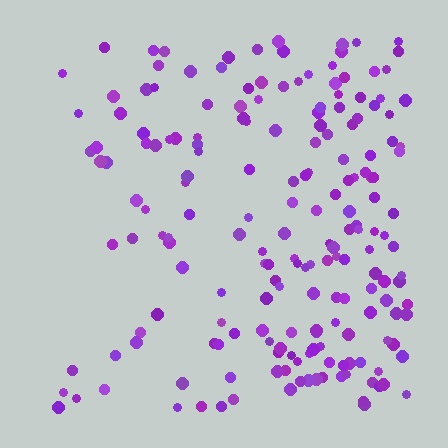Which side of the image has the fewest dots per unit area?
The left.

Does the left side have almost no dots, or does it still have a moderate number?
Still a moderate number, just noticeably fewer than the right.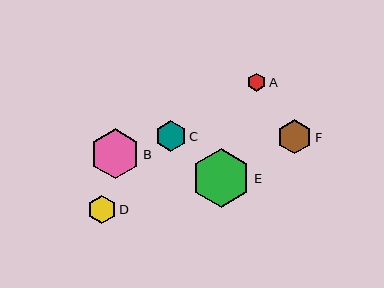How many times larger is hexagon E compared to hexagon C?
Hexagon E is approximately 1.9 times the size of hexagon C.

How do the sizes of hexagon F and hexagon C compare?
Hexagon F and hexagon C are approximately the same size.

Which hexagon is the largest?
Hexagon E is the largest with a size of approximately 59 pixels.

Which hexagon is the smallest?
Hexagon A is the smallest with a size of approximately 18 pixels.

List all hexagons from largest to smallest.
From largest to smallest: E, B, F, C, D, A.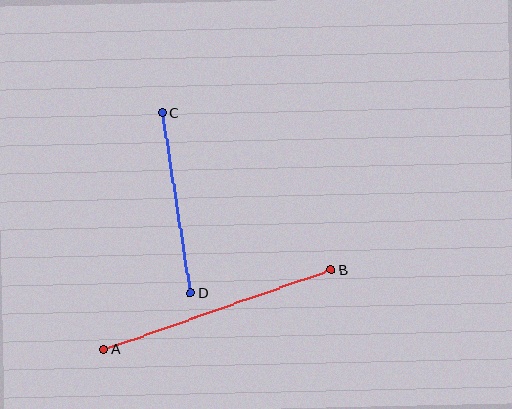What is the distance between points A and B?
The distance is approximately 241 pixels.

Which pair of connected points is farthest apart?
Points A and B are farthest apart.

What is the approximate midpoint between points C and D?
The midpoint is at approximately (177, 203) pixels.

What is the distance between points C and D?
The distance is approximately 183 pixels.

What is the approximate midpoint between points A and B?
The midpoint is at approximately (217, 310) pixels.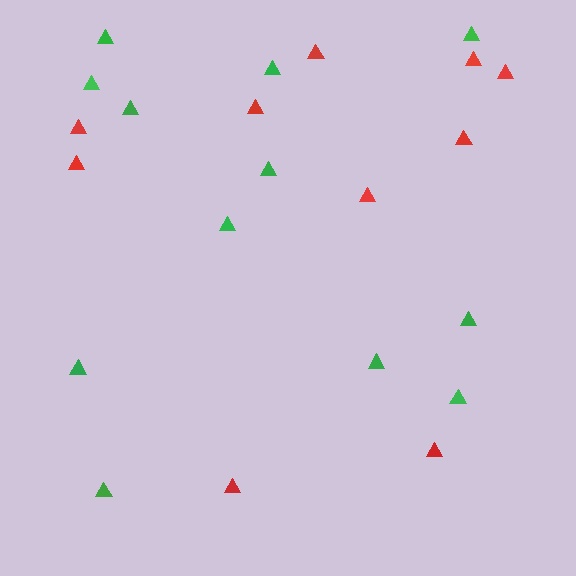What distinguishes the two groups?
There are 2 groups: one group of red triangles (10) and one group of green triangles (12).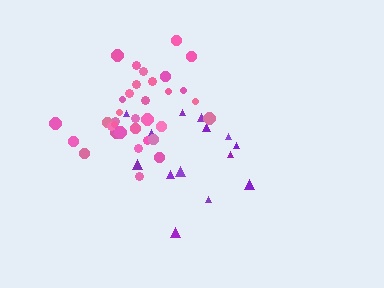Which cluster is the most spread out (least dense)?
Purple.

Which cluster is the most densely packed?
Pink.